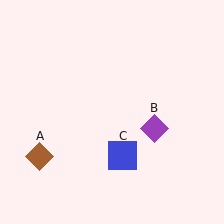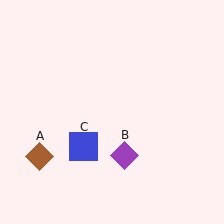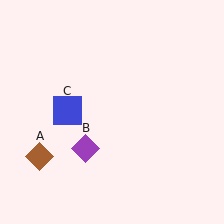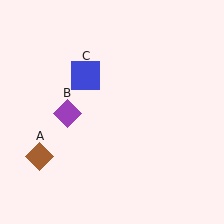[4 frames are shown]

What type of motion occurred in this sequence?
The purple diamond (object B), blue square (object C) rotated clockwise around the center of the scene.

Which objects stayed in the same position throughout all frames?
Brown diamond (object A) remained stationary.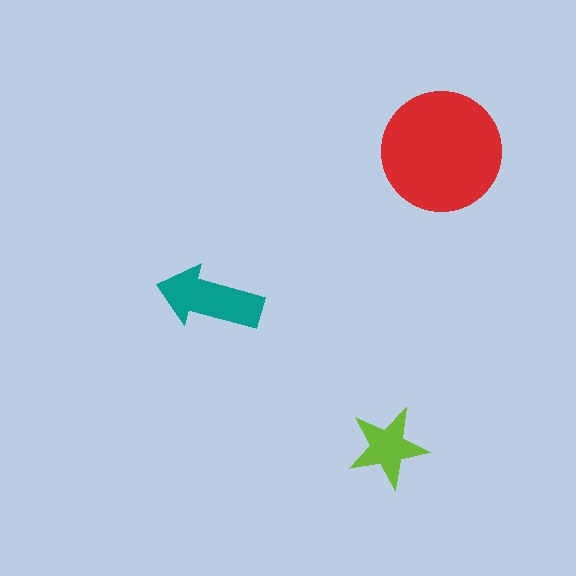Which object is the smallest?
The lime star.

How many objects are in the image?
There are 3 objects in the image.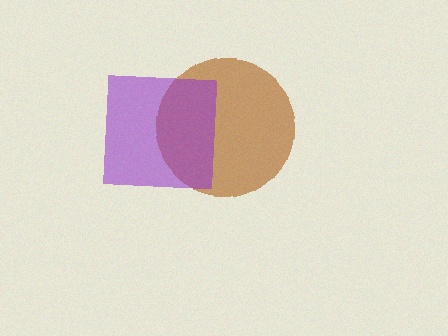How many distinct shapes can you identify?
There are 2 distinct shapes: a brown circle, a purple square.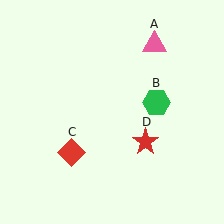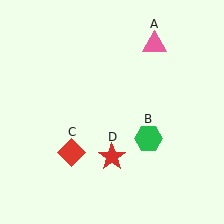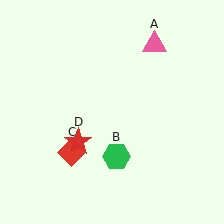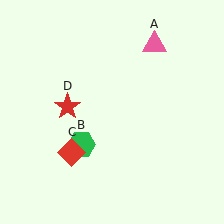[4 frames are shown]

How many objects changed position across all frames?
2 objects changed position: green hexagon (object B), red star (object D).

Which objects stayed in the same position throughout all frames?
Pink triangle (object A) and red diamond (object C) remained stationary.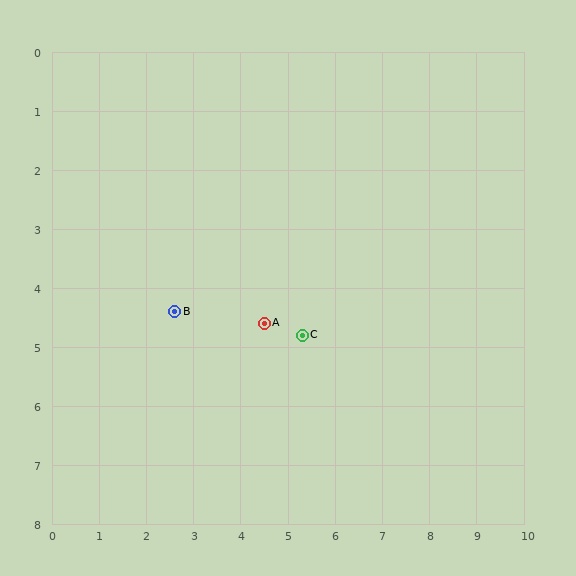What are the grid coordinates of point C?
Point C is at approximately (5.3, 4.8).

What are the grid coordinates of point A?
Point A is at approximately (4.5, 4.6).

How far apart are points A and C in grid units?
Points A and C are about 0.8 grid units apart.